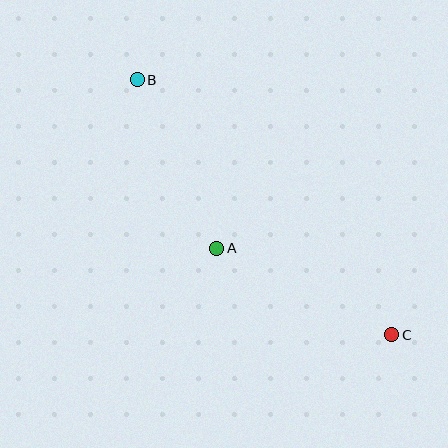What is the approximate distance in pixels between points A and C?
The distance between A and C is approximately 195 pixels.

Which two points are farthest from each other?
Points B and C are farthest from each other.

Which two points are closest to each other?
Points A and B are closest to each other.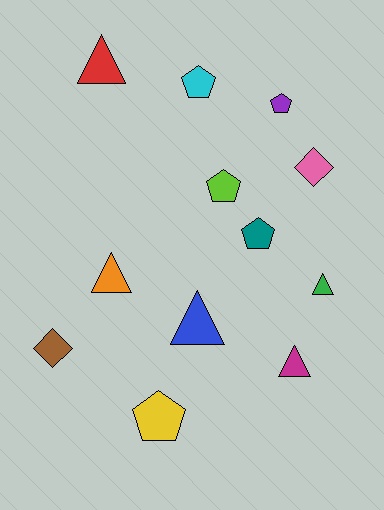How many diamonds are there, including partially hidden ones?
There are 2 diamonds.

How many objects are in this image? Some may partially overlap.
There are 12 objects.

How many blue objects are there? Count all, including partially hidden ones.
There is 1 blue object.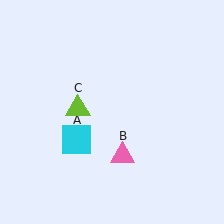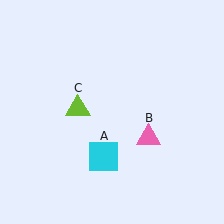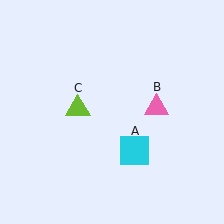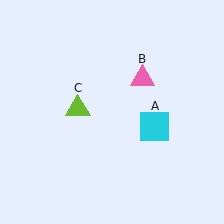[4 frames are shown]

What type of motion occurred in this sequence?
The cyan square (object A), pink triangle (object B) rotated counterclockwise around the center of the scene.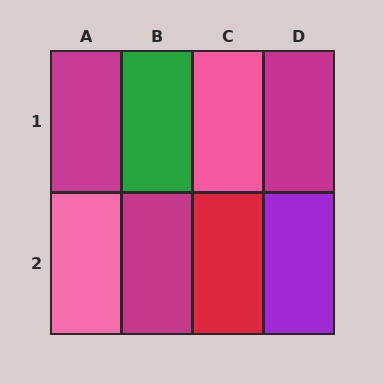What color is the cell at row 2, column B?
Magenta.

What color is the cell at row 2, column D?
Purple.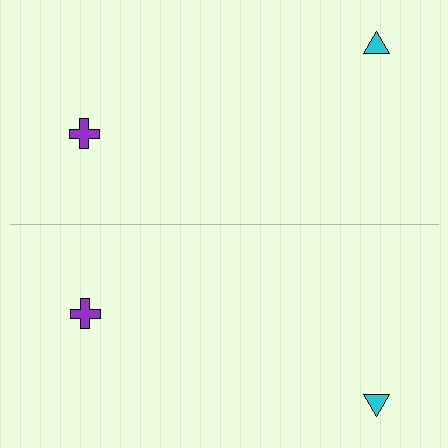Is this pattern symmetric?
Yes, this pattern has bilateral (reflection) symmetry.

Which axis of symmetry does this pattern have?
The pattern has a horizontal axis of symmetry running through the center of the image.